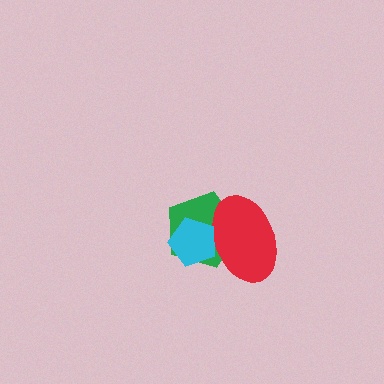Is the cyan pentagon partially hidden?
No, no other shape covers it.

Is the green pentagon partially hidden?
Yes, it is partially covered by another shape.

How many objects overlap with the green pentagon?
2 objects overlap with the green pentagon.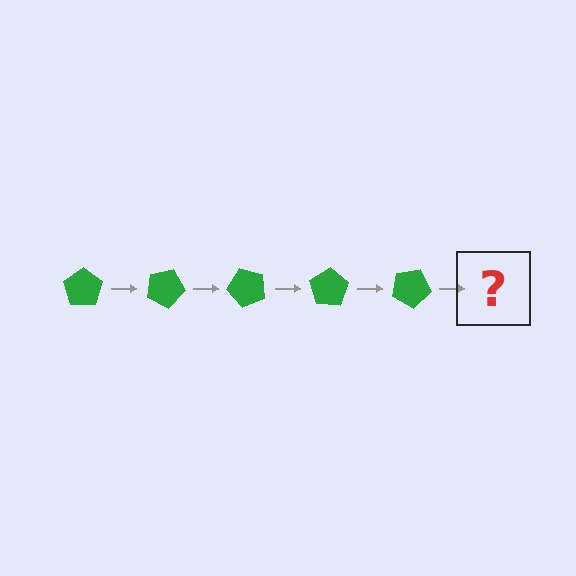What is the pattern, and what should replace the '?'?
The pattern is that the pentagon rotates 25 degrees each step. The '?' should be a green pentagon rotated 125 degrees.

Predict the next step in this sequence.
The next step is a green pentagon rotated 125 degrees.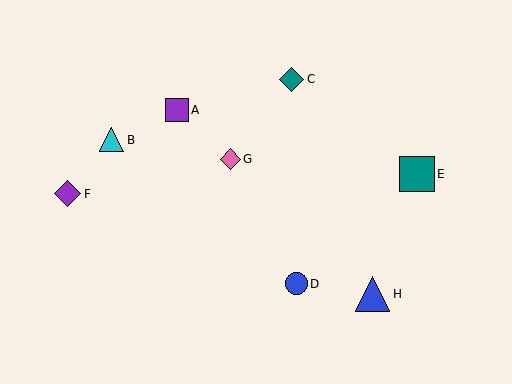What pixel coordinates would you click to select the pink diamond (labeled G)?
Click at (230, 159) to select the pink diamond G.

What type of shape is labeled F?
Shape F is a purple diamond.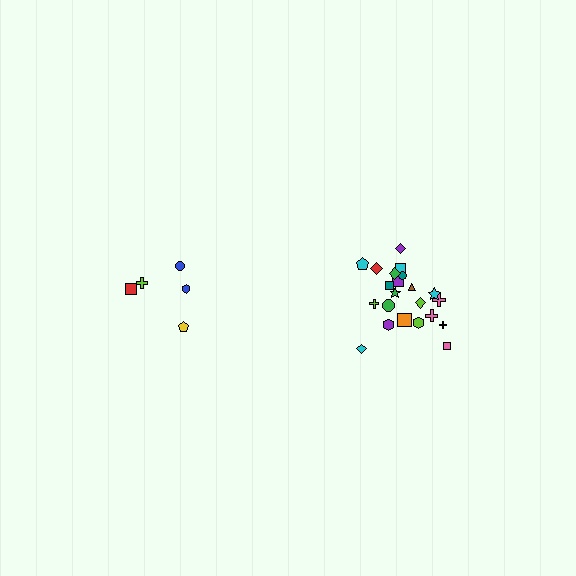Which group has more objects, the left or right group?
The right group.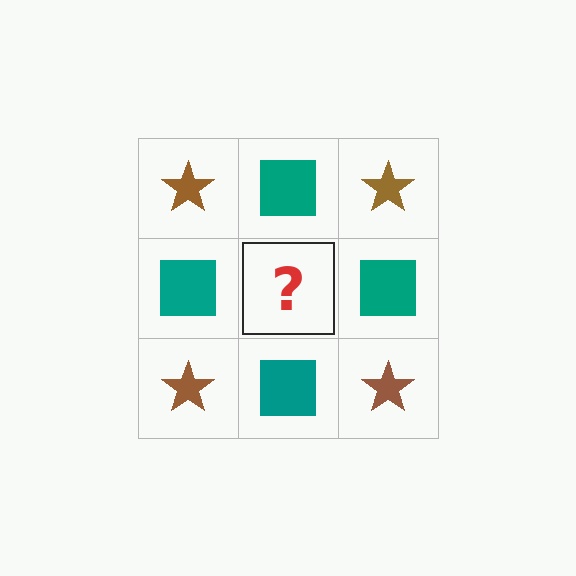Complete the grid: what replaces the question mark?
The question mark should be replaced with a brown star.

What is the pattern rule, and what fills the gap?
The rule is that it alternates brown star and teal square in a checkerboard pattern. The gap should be filled with a brown star.